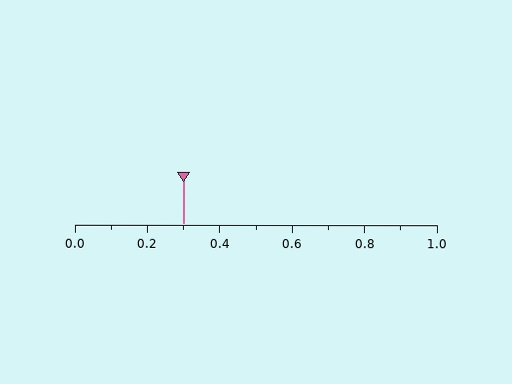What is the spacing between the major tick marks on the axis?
The major ticks are spaced 0.2 apart.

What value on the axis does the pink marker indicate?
The marker indicates approximately 0.3.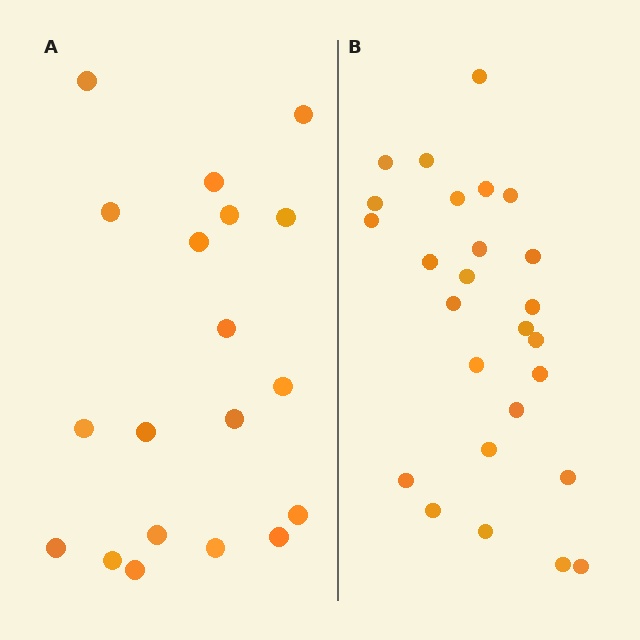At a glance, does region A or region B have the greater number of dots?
Region B (the right region) has more dots.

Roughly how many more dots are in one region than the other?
Region B has roughly 8 or so more dots than region A.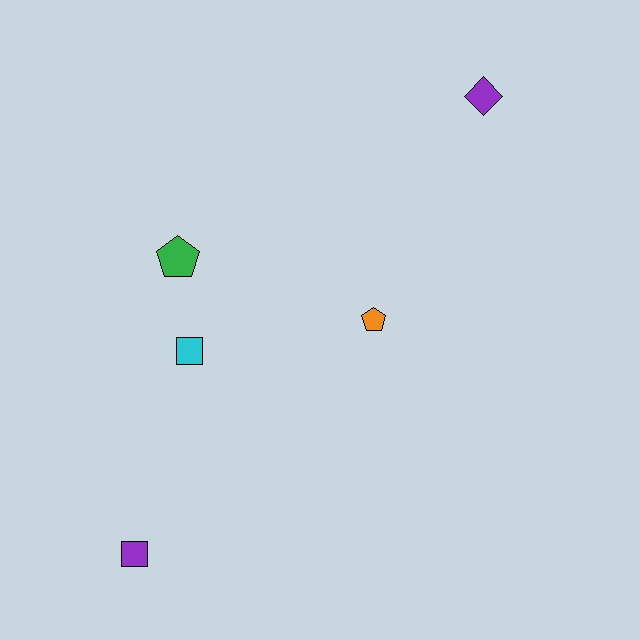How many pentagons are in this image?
There are 2 pentagons.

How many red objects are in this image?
There are no red objects.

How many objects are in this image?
There are 5 objects.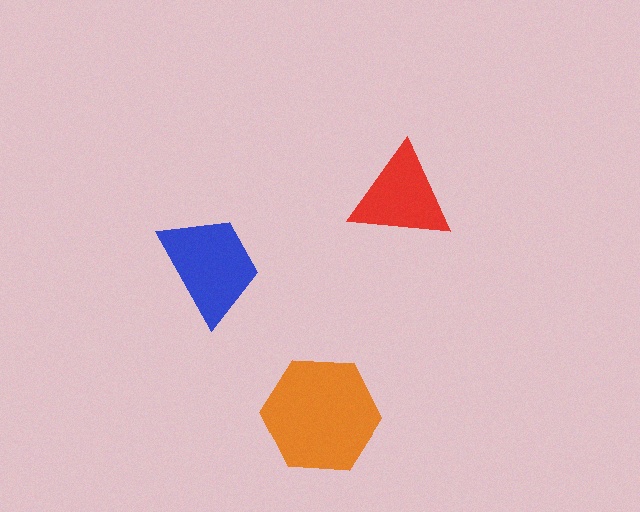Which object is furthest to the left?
The blue trapezoid is leftmost.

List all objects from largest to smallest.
The orange hexagon, the blue trapezoid, the red triangle.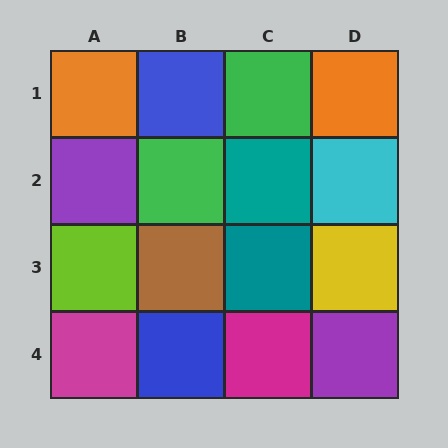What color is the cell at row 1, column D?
Orange.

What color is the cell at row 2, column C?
Teal.